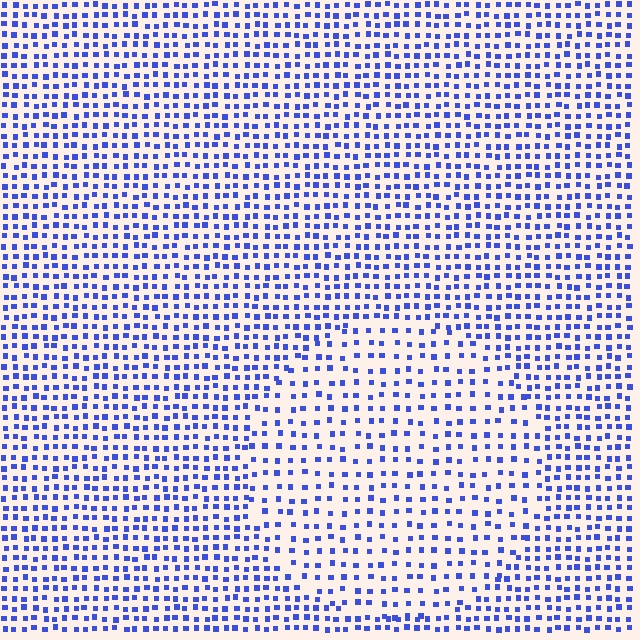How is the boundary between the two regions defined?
The boundary is defined by a change in element density (approximately 1.7x ratio). All elements are the same color, size, and shape.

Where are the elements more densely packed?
The elements are more densely packed outside the circle boundary.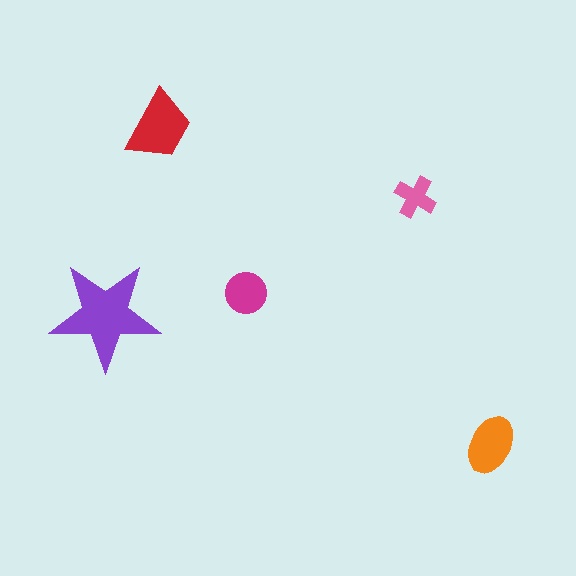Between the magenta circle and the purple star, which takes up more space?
The purple star.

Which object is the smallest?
The pink cross.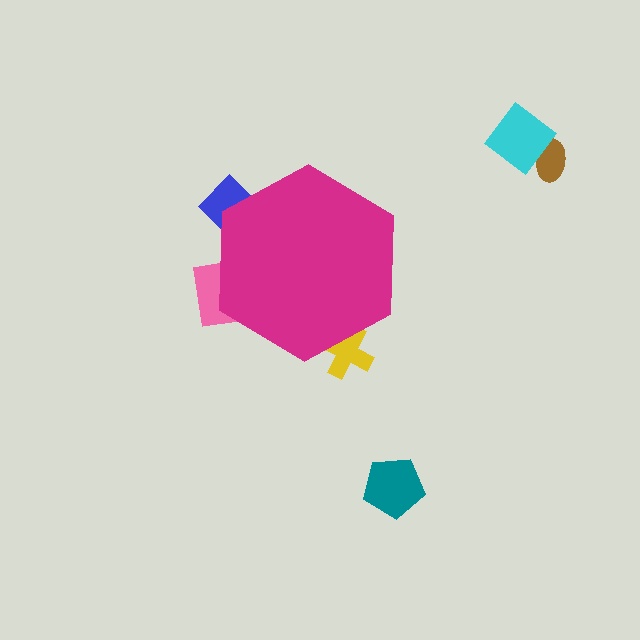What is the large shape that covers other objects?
A magenta hexagon.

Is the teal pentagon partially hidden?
No, the teal pentagon is fully visible.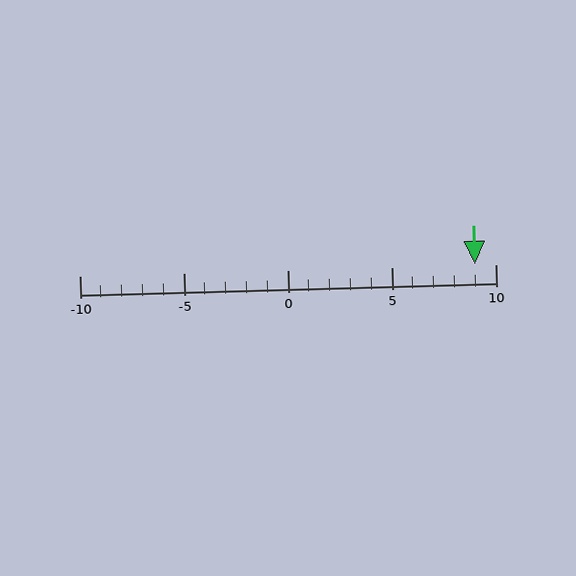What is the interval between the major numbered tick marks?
The major tick marks are spaced 5 units apart.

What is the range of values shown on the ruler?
The ruler shows values from -10 to 10.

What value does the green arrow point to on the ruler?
The green arrow points to approximately 9.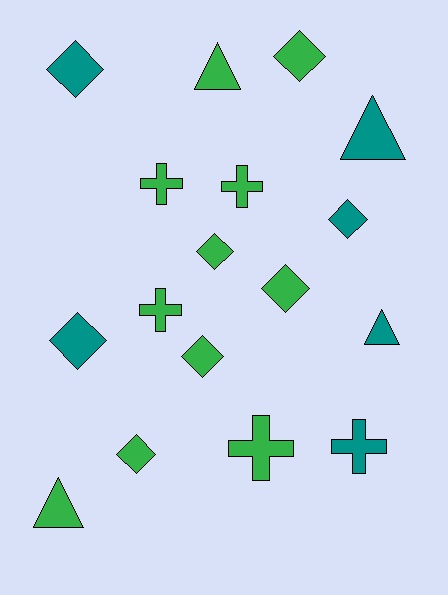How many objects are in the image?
There are 17 objects.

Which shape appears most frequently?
Diamond, with 8 objects.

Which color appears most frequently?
Green, with 11 objects.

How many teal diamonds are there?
There are 3 teal diamonds.